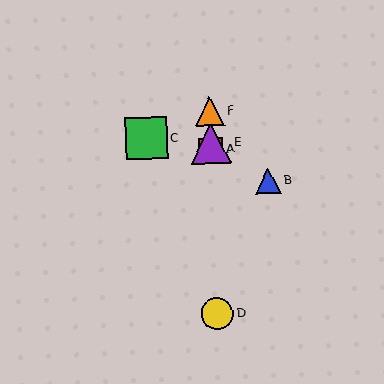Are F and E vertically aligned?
Yes, both are at x≈210.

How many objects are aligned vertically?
4 objects (A, D, E, F) are aligned vertically.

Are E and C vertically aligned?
No, E is at x≈211 and C is at x≈146.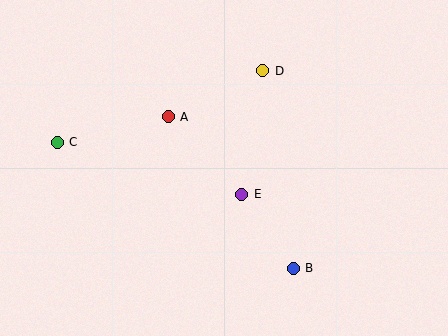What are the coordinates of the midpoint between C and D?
The midpoint between C and D is at (160, 106).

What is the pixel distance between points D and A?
The distance between D and A is 105 pixels.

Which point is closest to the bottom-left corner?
Point C is closest to the bottom-left corner.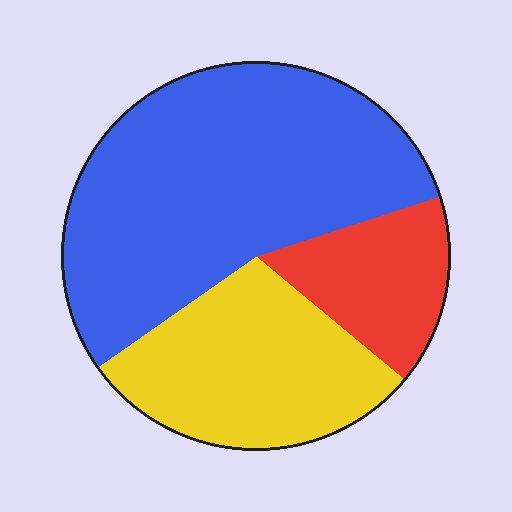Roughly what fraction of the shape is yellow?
Yellow covers roughly 30% of the shape.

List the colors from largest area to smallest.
From largest to smallest: blue, yellow, red.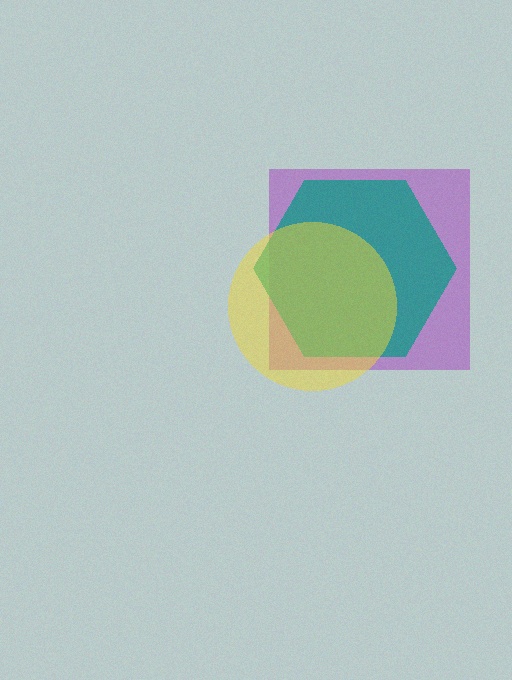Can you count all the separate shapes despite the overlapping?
Yes, there are 3 separate shapes.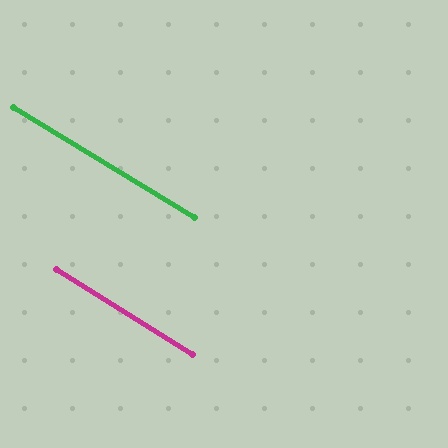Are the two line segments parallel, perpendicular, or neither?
Parallel — their directions differ by only 0.7°.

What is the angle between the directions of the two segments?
Approximately 1 degree.